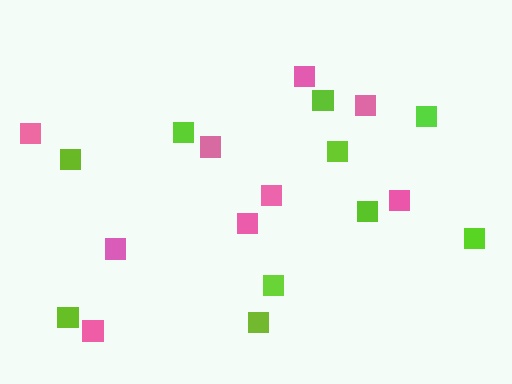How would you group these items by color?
There are 2 groups: one group of lime squares (10) and one group of pink squares (9).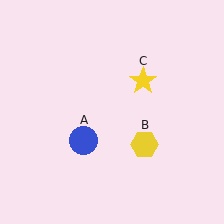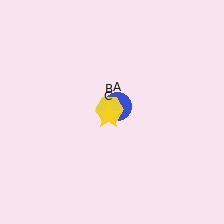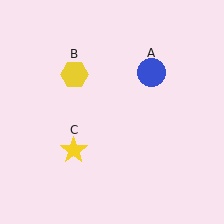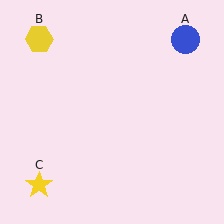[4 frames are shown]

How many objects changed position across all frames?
3 objects changed position: blue circle (object A), yellow hexagon (object B), yellow star (object C).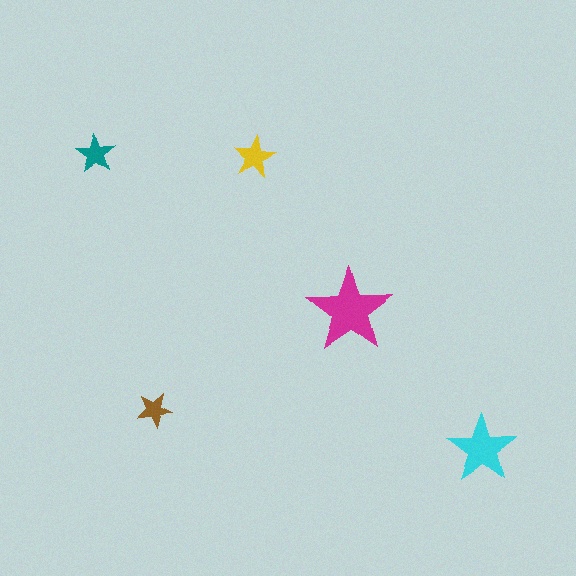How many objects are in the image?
There are 5 objects in the image.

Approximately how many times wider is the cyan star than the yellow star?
About 1.5 times wider.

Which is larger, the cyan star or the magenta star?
The magenta one.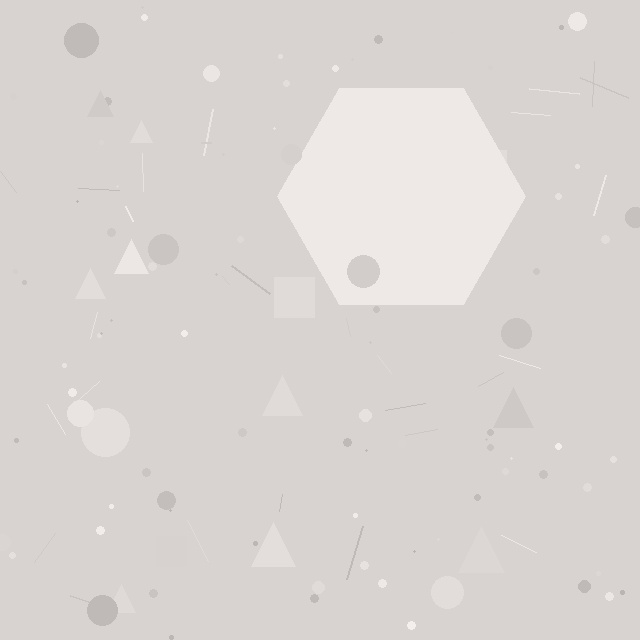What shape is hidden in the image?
A hexagon is hidden in the image.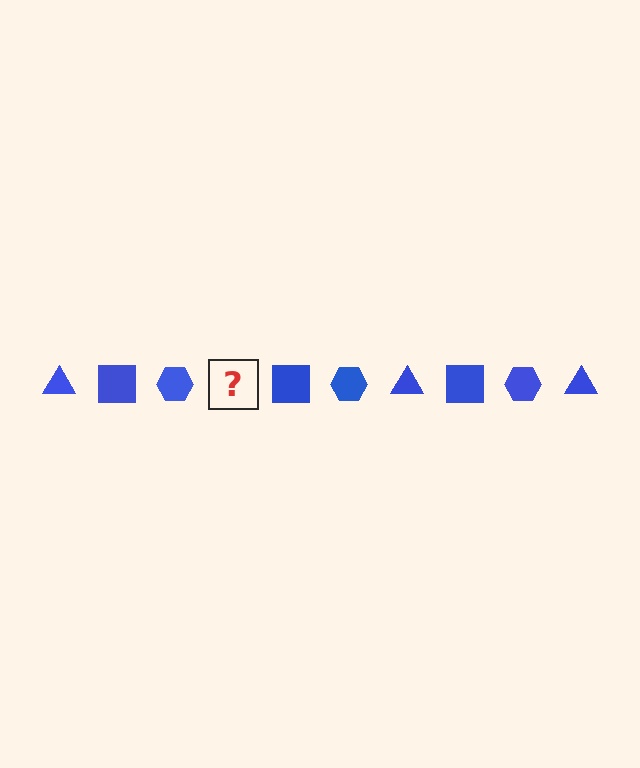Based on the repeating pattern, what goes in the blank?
The blank should be a blue triangle.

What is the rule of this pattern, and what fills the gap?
The rule is that the pattern cycles through triangle, square, hexagon shapes in blue. The gap should be filled with a blue triangle.